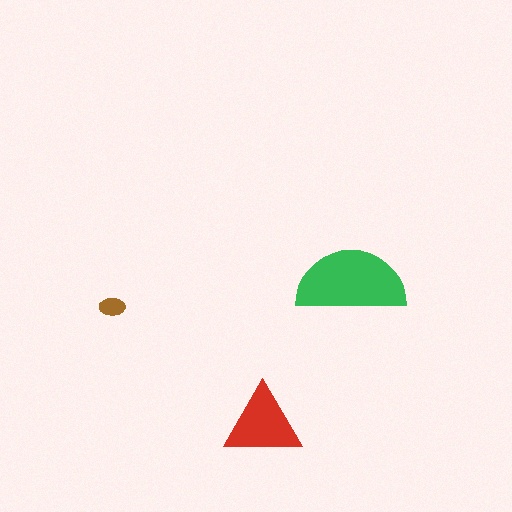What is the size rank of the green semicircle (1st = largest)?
1st.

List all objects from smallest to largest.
The brown ellipse, the red triangle, the green semicircle.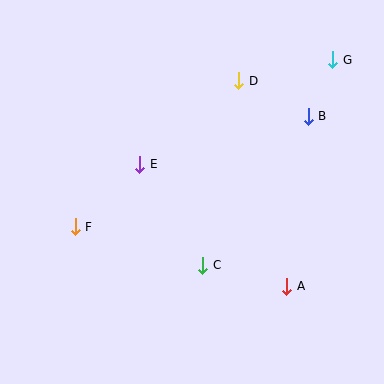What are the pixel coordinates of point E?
Point E is at (140, 164).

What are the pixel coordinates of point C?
Point C is at (203, 265).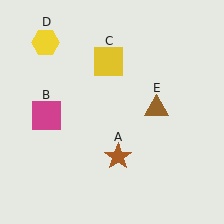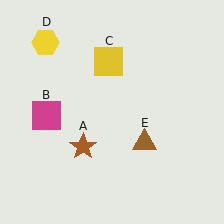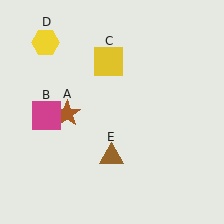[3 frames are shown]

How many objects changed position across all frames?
2 objects changed position: brown star (object A), brown triangle (object E).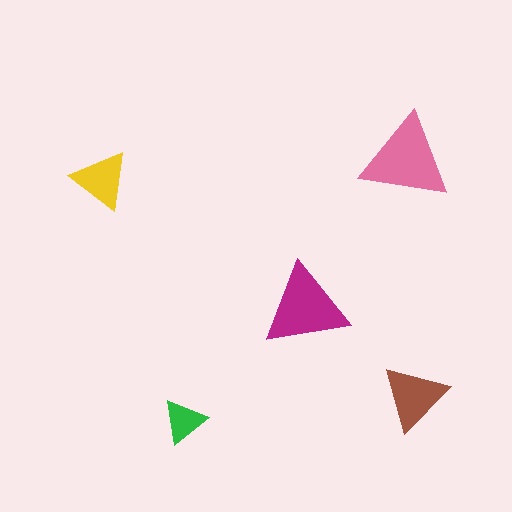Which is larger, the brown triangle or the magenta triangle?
The magenta one.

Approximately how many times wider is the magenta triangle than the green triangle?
About 2 times wider.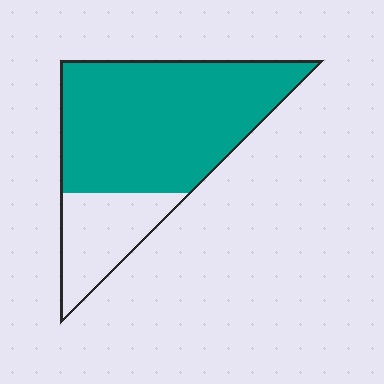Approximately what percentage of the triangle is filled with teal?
Approximately 75%.